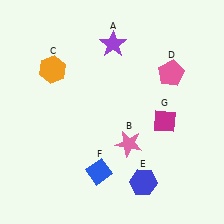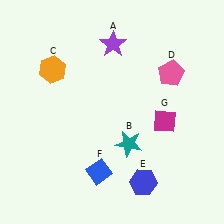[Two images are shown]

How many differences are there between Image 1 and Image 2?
There is 1 difference between the two images.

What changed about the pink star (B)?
In Image 1, B is pink. In Image 2, it changed to teal.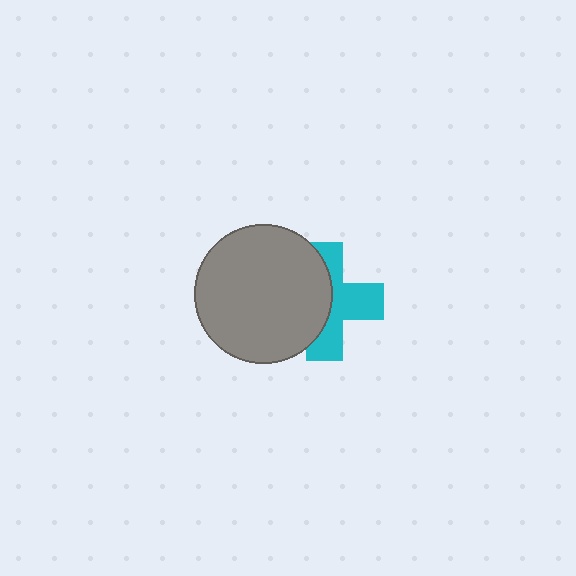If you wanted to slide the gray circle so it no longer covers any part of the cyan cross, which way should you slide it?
Slide it left — that is the most direct way to separate the two shapes.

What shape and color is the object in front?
The object in front is a gray circle.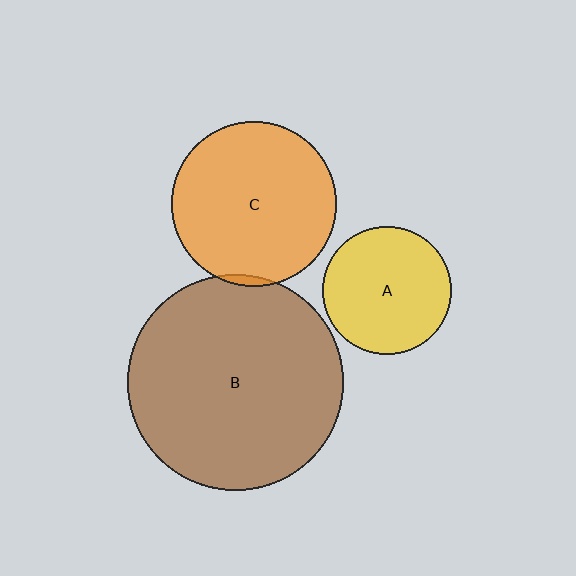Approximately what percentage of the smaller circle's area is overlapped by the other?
Approximately 5%.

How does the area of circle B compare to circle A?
Approximately 2.8 times.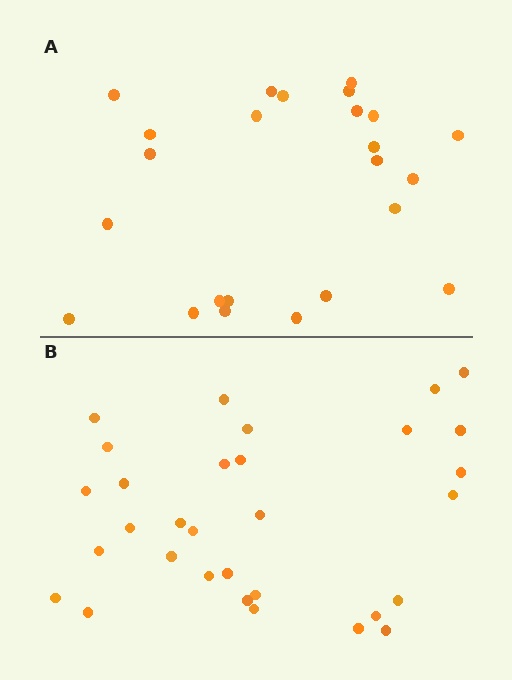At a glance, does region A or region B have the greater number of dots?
Region B (the bottom region) has more dots.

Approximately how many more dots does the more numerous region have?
Region B has roughly 8 or so more dots than region A.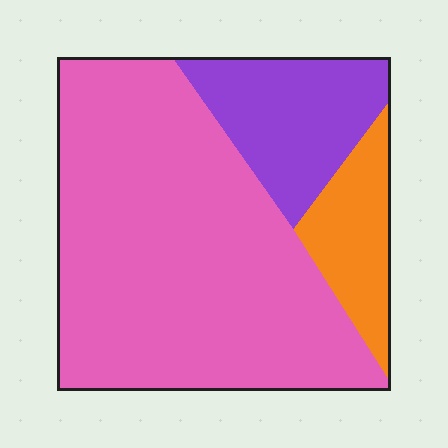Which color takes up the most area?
Pink, at roughly 70%.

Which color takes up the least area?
Orange, at roughly 10%.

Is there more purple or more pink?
Pink.